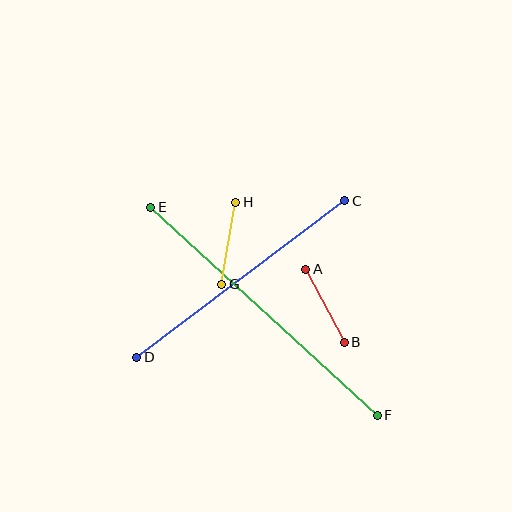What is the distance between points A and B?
The distance is approximately 83 pixels.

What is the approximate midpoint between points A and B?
The midpoint is at approximately (325, 306) pixels.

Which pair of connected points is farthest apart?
Points E and F are farthest apart.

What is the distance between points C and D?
The distance is approximately 260 pixels.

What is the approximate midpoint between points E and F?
The midpoint is at approximately (264, 311) pixels.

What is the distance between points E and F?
The distance is approximately 308 pixels.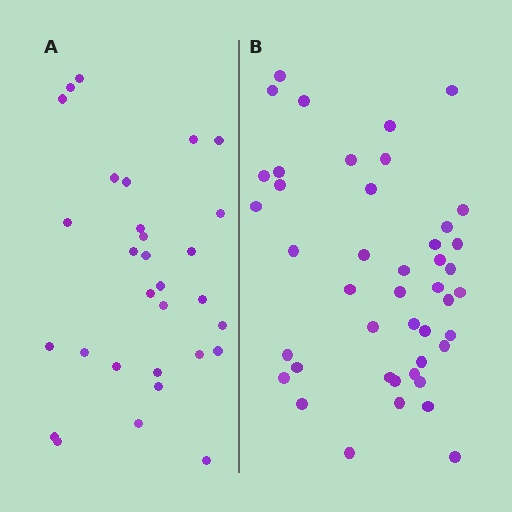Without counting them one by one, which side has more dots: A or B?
Region B (the right region) has more dots.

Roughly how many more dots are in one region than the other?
Region B has approximately 15 more dots than region A.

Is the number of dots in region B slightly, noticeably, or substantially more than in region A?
Region B has substantially more. The ratio is roughly 1.5 to 1.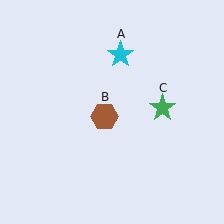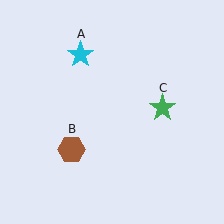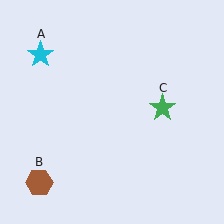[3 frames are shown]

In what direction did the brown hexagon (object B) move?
The brown hexagon (object B) moved down and to the left.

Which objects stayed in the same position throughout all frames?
Green star (object C) remained stationary.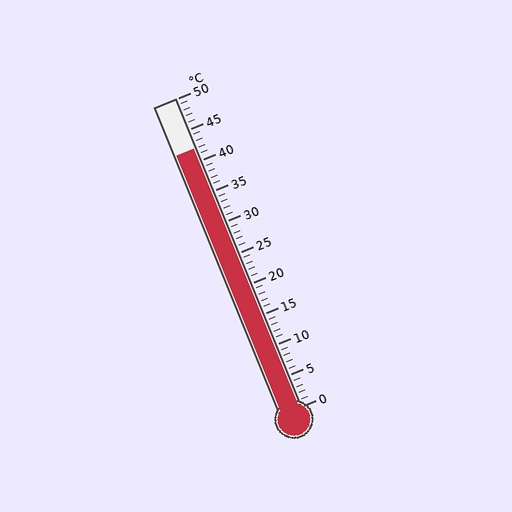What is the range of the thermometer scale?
The thermometer scale ranges from 0°C to 50°C.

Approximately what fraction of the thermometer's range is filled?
The thermometer is filled to approximately 85% of its range.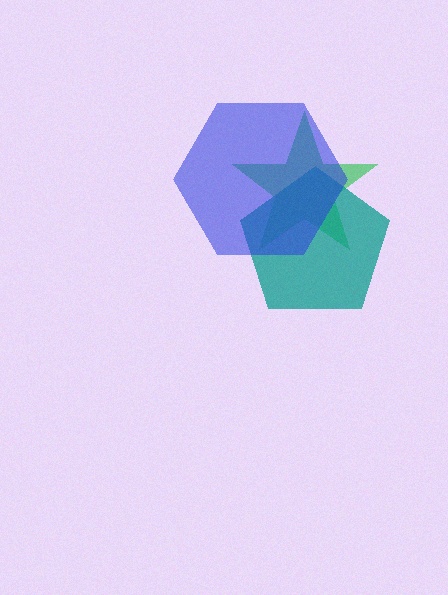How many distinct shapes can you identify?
There are 3 distinct shapes: a green star, a teal pentagon, a blue hexagon.